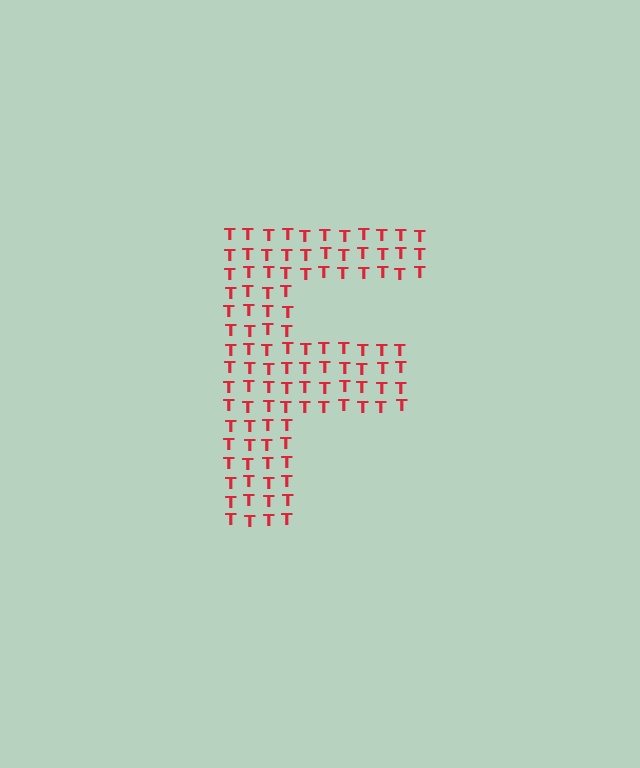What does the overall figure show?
The overall figure shows the letter F.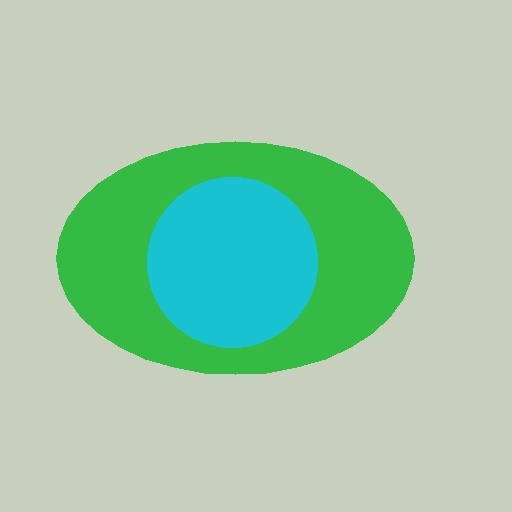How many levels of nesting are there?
2.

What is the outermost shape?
The green ellipse.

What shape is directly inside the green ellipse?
The cyan circle.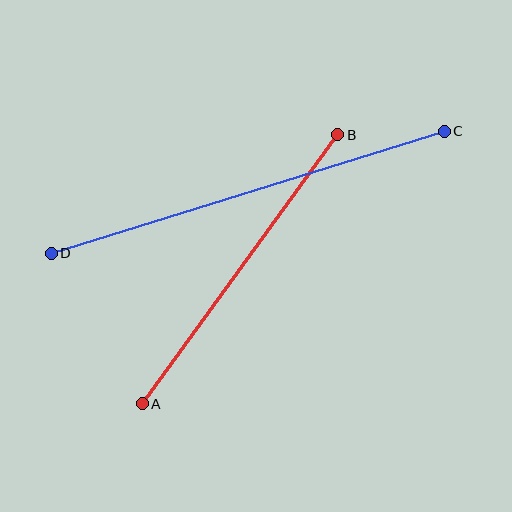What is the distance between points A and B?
The distance is approximately 333 pixels.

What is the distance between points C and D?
The distance is approximately 412 pixels.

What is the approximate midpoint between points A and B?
The midpoint is at approximately (240, 269) pixels.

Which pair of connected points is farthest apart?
Points C and D are farthest apart.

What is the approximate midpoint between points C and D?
The midpoint is at approximately (248, 192) pixels.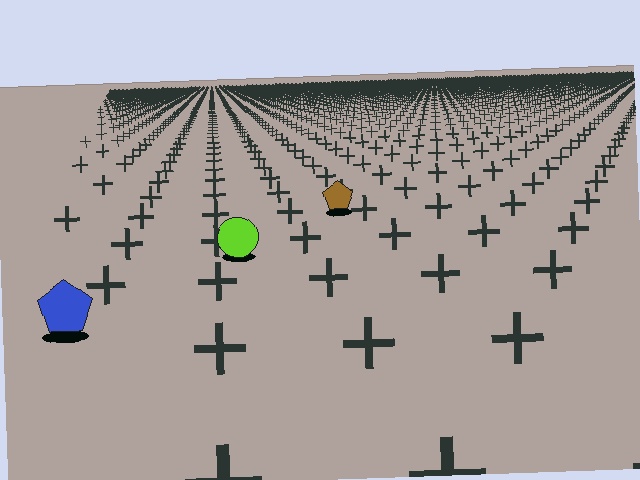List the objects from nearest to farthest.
From nearest to farthest: the blue pentagon, the lime circle, the brown pentagon.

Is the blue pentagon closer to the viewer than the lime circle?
Yes. The blue pentagon is closer — you can tell from the texture gradient: the ground texture is coarser near it.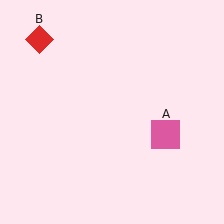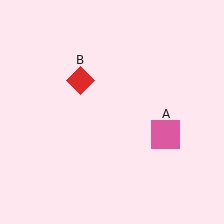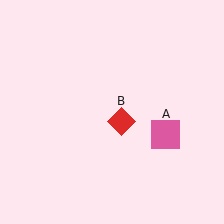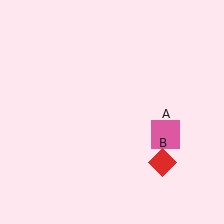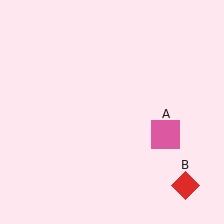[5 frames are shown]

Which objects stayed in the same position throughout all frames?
Pink square (object A) remained stationary.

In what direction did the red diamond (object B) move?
The red diamond (object B) moved down and to the right.